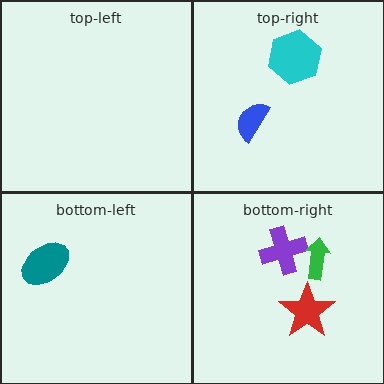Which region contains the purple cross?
The bottom-right region.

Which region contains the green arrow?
The bottom-right region.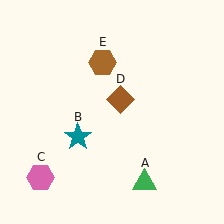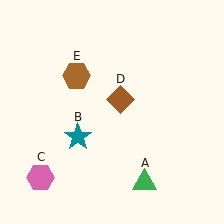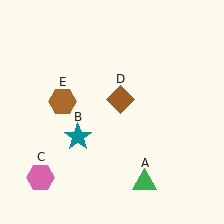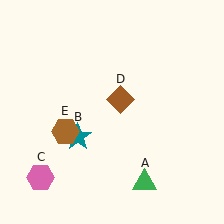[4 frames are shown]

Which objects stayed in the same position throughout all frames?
Green triangle (object A) and teal star (object B) and pink hexagon (object C) and brown diamond (object D) remained stationary.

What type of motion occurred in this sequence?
The brown hexagon (object E) rotated counterclockwise around the center of the scene.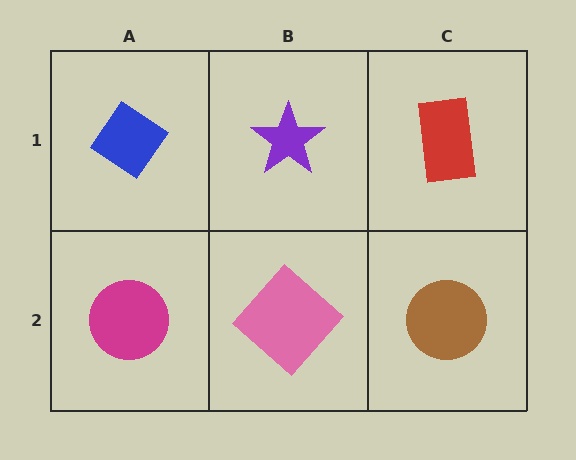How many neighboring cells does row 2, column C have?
2.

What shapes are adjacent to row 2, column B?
A purple star (row 1, column B), a magenta circle (row 2, column A), a brown circle (row 2, column C).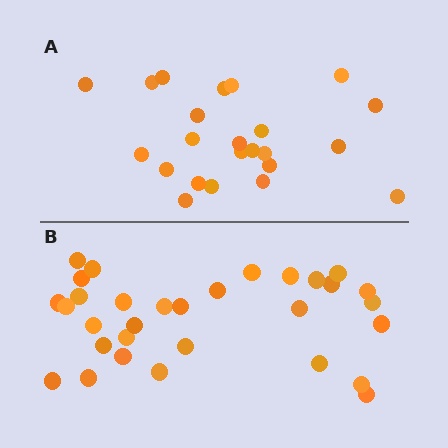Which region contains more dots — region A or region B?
Region B (the bottom region) has more dots.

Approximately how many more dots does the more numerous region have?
Region B has roughly 8 or so more dots than region A.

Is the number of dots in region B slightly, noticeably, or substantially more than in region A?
Region B has noticeably more, but not dramatically so. The ratio is roughly 1.3 to 1.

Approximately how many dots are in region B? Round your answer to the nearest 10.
About 30 dots. (The exact count is 31, which rounds to 30.)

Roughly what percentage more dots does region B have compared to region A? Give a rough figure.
About 35% more.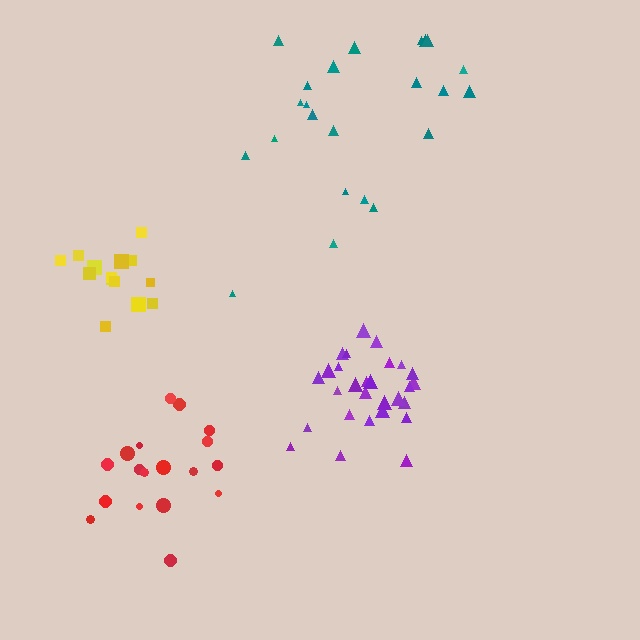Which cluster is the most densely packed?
Purple.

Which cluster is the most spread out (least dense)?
Teal.